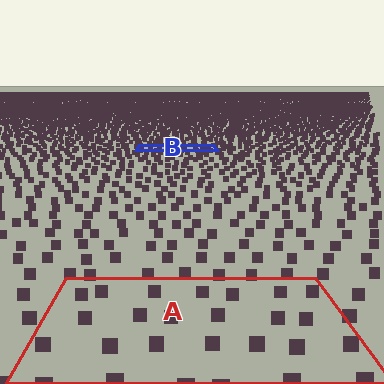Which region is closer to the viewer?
Region A is closer. The texture elements there are larger and more spread out.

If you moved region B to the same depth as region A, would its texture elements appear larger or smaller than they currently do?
They would appear larger. At a closer depth, the same texture elements are projected at a bigger on-screen size.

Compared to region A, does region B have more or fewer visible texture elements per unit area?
Region B has more texture elements per unit area — they are packed more densely because it is farther away.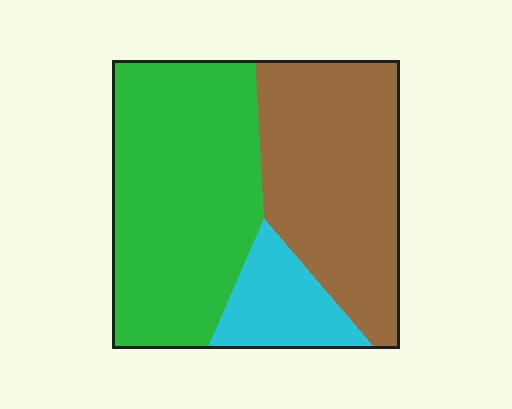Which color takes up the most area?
Green, at roughly 45%.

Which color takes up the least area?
Cyan, at roughly 15%.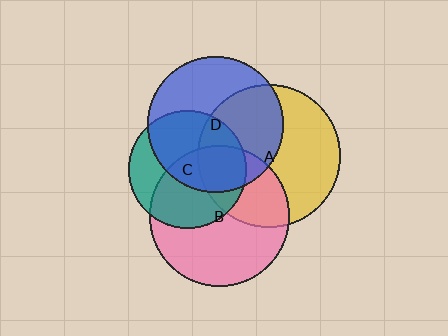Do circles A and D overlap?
Yes.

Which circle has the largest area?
Circle A (yellow).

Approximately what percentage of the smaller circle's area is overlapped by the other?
Approximately 50%.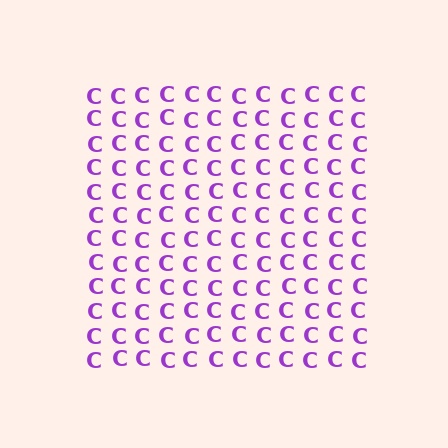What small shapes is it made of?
It is made of small letter C's.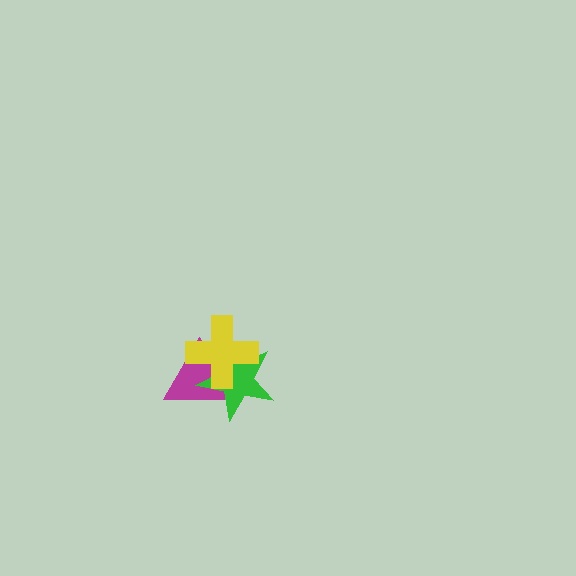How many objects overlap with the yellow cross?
2 objects overlap with the yellow cross.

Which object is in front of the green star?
The yellow cross is in front of the green star.